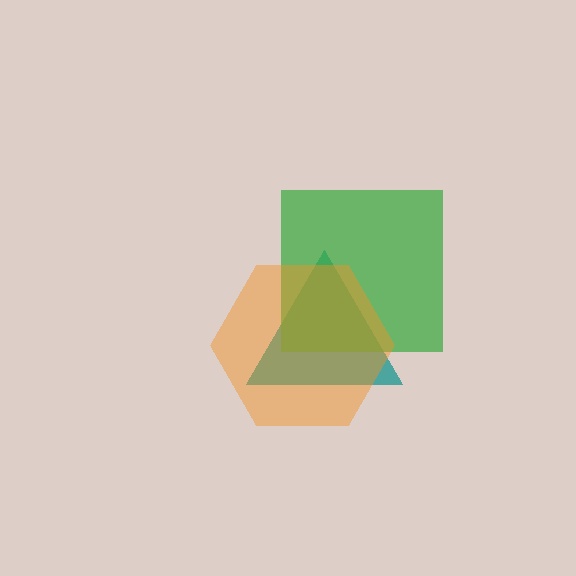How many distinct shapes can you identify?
There are 3 distinct shapes: a teal triangle, a green square, an orange hexagon.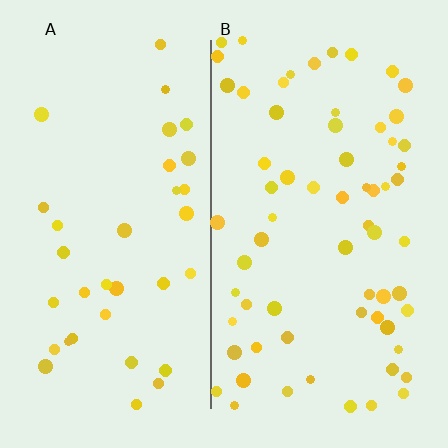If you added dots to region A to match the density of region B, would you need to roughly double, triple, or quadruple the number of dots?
Approximately double.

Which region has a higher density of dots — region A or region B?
B (the right).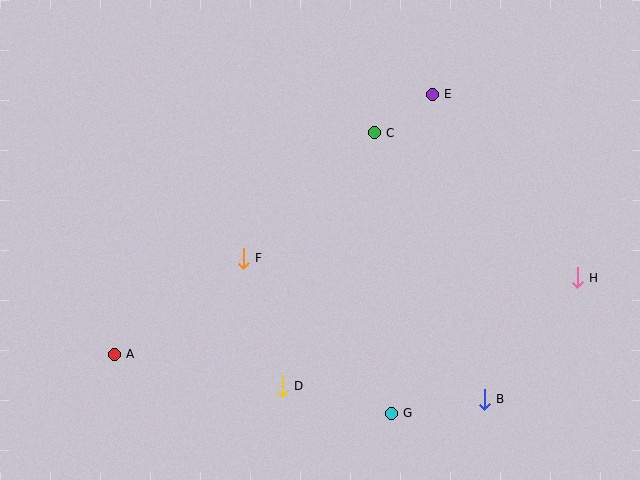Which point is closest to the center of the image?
Point F at (243, 258) is closest to the center.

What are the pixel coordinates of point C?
Point C is at (374, 133).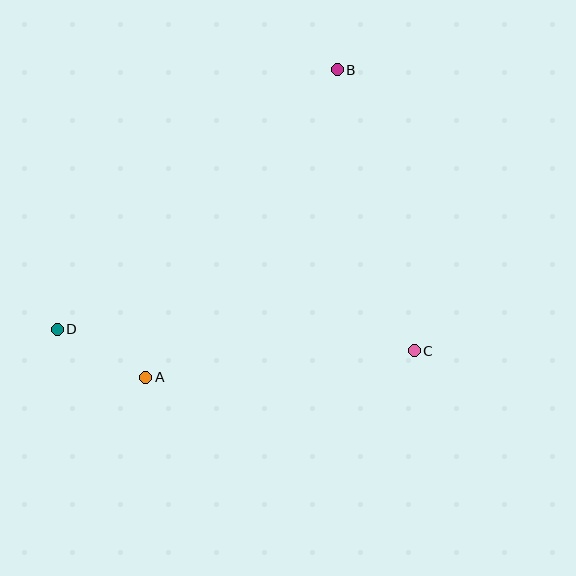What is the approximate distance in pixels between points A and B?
The distance between A and B is approximately 362 pixels.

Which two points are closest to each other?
Points A and D are closest to each other.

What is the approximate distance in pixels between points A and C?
The distance between A and C is approximately 270 pixels.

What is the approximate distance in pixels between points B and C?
The distance between B and C is approximately 292 pixels.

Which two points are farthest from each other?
Points B and D are farthest from each other.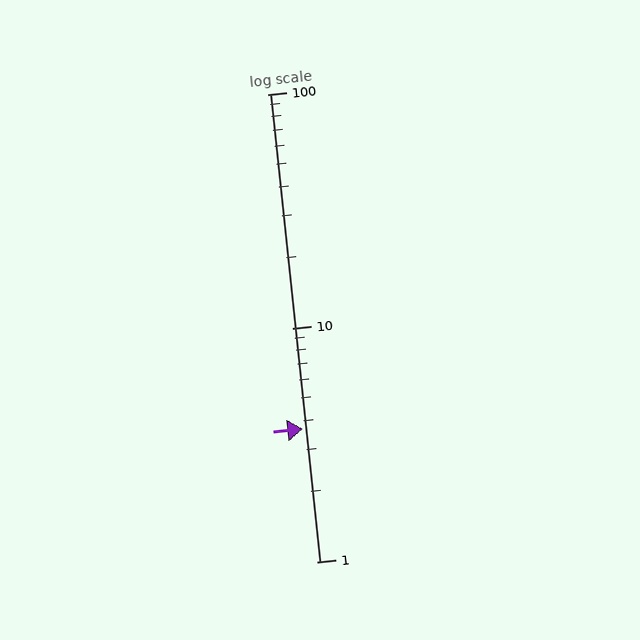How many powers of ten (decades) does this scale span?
The scale spans 2 decades, from 1 to 100.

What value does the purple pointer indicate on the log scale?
The pointer indicates approximately 3.7.